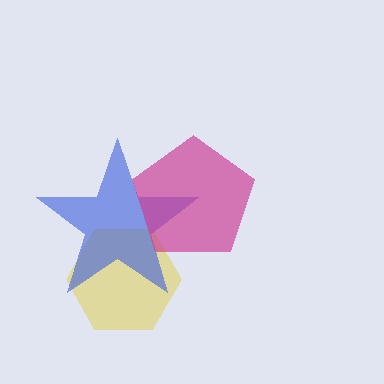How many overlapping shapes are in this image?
There are 3 overlapping shapes in the image.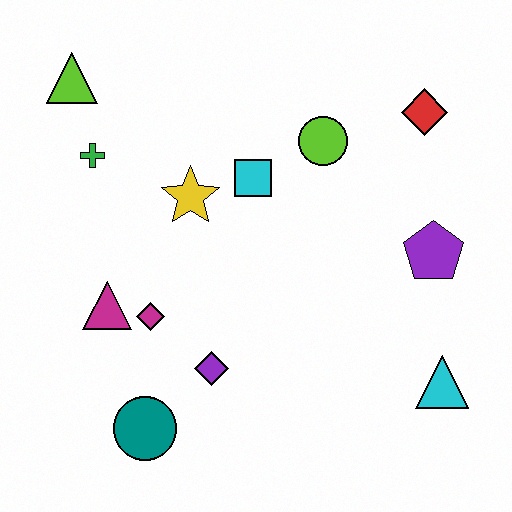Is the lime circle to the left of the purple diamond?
No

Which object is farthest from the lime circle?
The teal circle is farthest from the lime circle.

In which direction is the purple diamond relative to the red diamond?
The purple diamond is below the red diamond.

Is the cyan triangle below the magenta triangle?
Yes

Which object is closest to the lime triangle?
The green cross is closest to the lime triangle.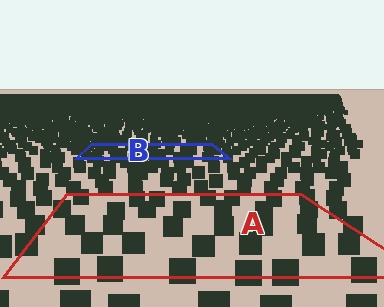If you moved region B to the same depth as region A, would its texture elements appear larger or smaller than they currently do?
They would appear larger. At a closer depth, the same texture elements are projected at a bigger on-screen size.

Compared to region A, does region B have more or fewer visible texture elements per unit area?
Region B has more texture elements per unit area — they are packed more densely because it is farther away.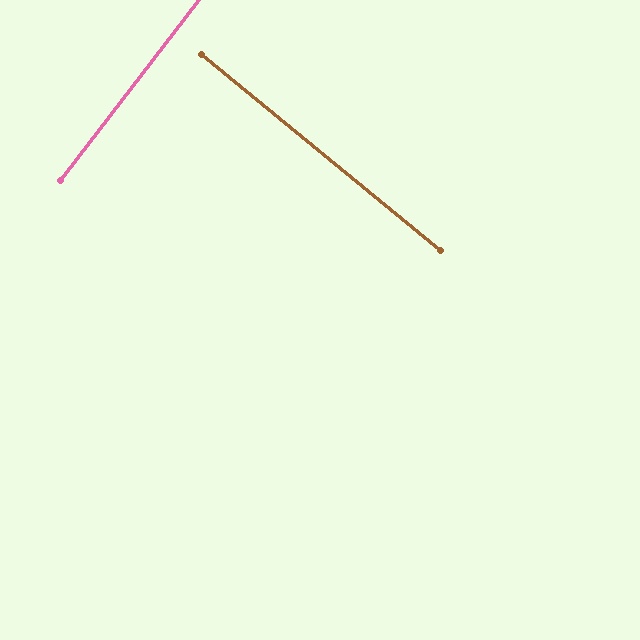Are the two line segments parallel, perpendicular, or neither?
Perpendicular — they meet at approximately 88°.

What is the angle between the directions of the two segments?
Approximately 88 degrees.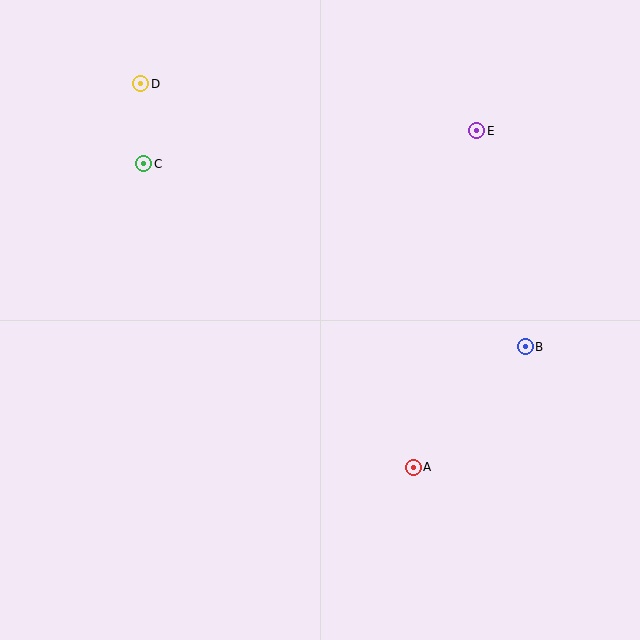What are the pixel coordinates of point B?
Point B is at (525, 347).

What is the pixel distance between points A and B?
The distance between A and B is 165 pixels.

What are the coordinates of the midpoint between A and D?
The midpoint between A and D is at (277, 276).